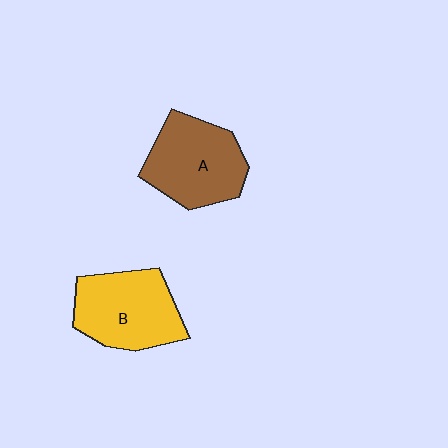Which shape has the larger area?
Shape B (yellow).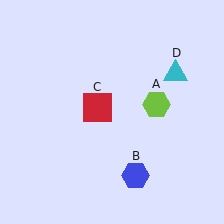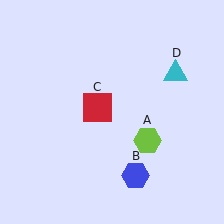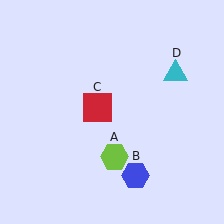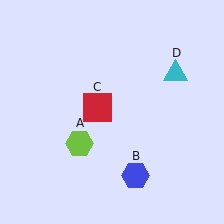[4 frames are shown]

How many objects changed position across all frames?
1 object changed position: lime hexagon (object A).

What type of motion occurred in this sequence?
The lime hexagon (object A) rotated clockwise around the center of the scene.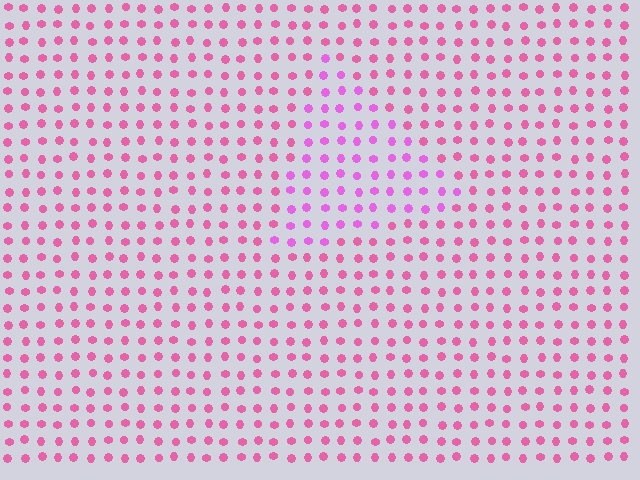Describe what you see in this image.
The image is filled with small pink elements in a uniform arrangement. A triangle-shaped region is visible where the elements are tinted to a slightly different hue, forming a subtle color boundary.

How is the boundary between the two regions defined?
The boundary is defined purely by a slight shift in hue (about 28 degrees). Spacing, size, and orientation are identical on both sides.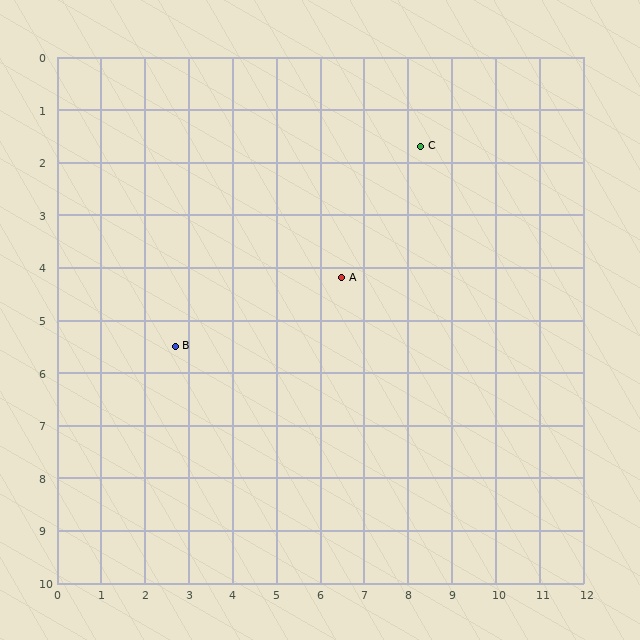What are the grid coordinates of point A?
Point A is at approximately (6.5, 4.2).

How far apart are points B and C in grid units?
Points B and C are about 6.8 grid units apart.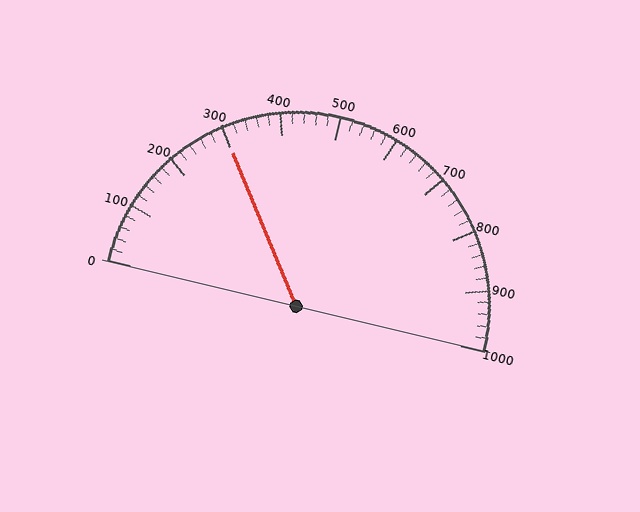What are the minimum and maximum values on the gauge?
The gauge ranges from 0 to 1000.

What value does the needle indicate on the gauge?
The needle indicates approximately 300.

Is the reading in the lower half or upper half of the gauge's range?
The reading is in the lower half of the range (0 to 1000).